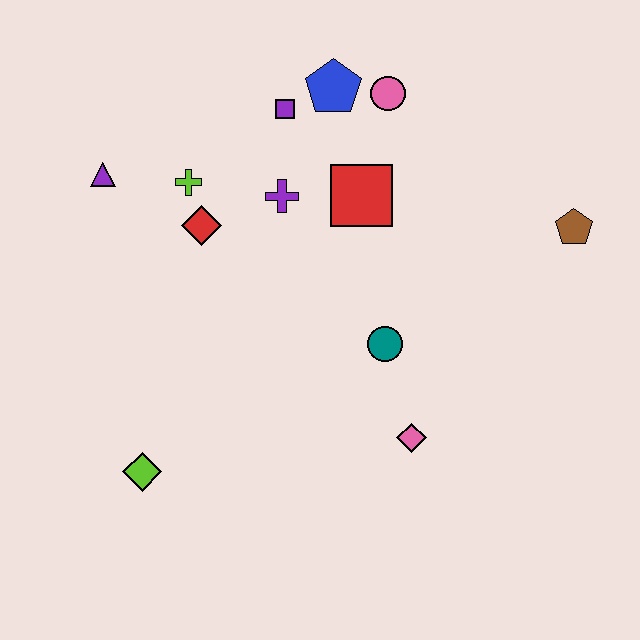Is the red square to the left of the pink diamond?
Yes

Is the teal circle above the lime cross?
No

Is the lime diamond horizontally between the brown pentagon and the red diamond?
No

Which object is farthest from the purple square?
The lime diamond is farthest from the purple square.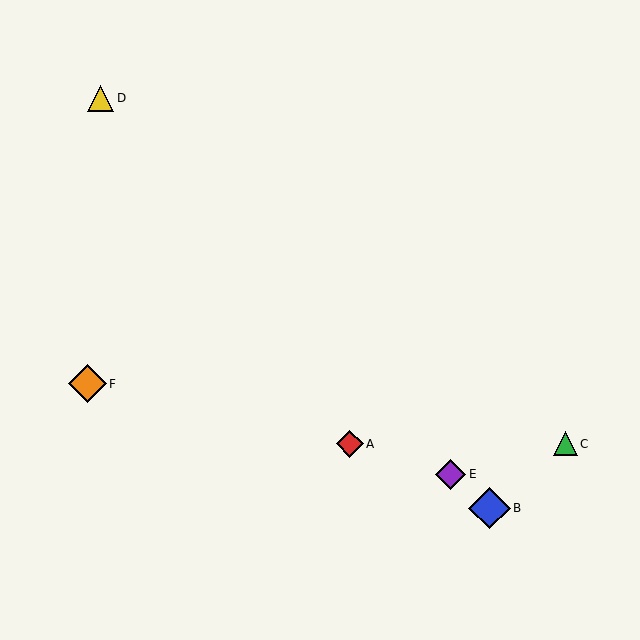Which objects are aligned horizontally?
Objects A, C are aligned horizontally.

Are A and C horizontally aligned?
Yes, both are at y≈444.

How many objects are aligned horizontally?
2 objects (A, C) are aligned horizontally.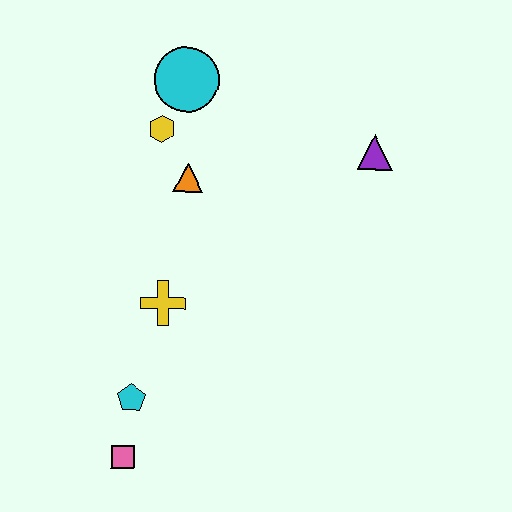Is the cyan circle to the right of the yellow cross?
Yes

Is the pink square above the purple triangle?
No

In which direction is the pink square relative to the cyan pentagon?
The pink square is below the cyan pentagon.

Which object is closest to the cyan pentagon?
The pink square is closest to the cyan pentagon.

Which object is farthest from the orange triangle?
The pink square is farthest from the orange triangle.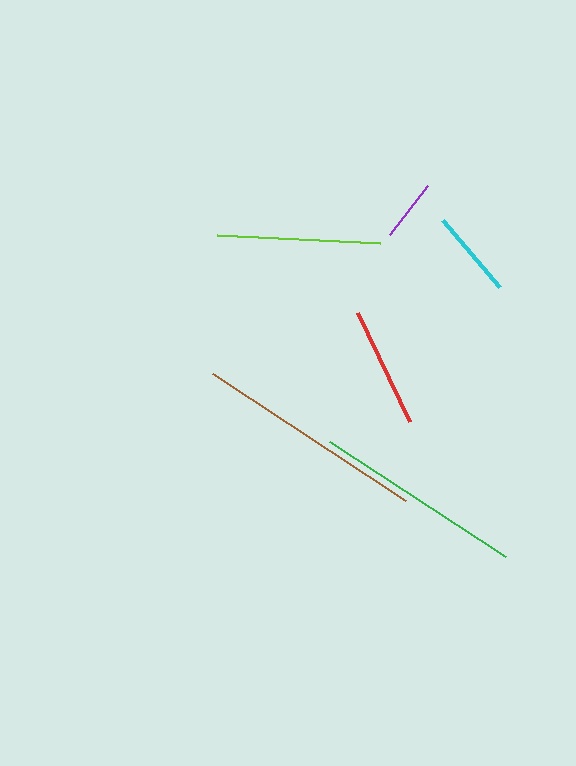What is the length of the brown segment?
The brown segment is approximately 232 pixels long.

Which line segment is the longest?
The brown line is the longest at approximately 232 pixels.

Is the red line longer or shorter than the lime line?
The lime line is longer than the red line.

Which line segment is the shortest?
The purple line is the shortest at approximately 62 pixels.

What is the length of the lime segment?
The lime segment is approximately 163 pixels long.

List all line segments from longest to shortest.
From longest to shortest: brown, green, lime, red, cyan, purple.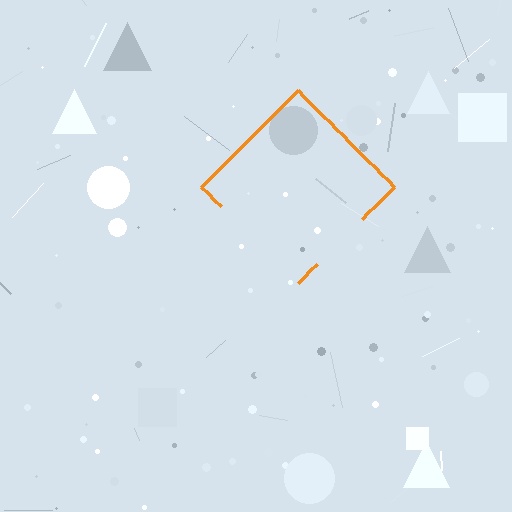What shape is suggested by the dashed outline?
The dashed outline suggests a diamond.